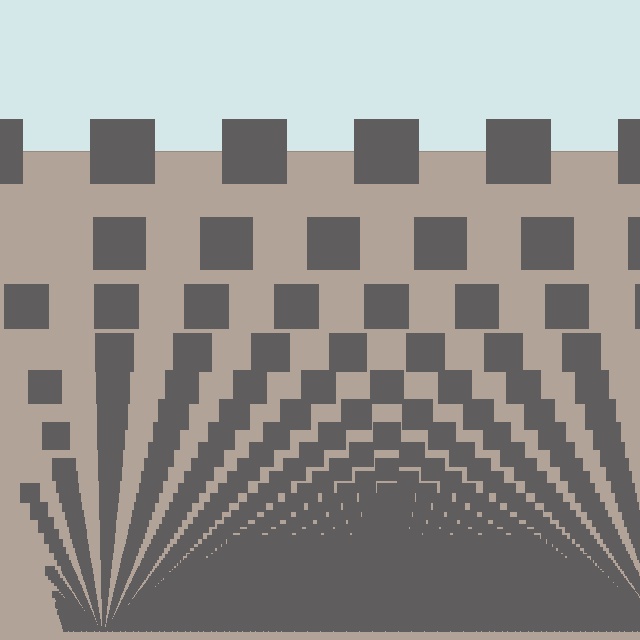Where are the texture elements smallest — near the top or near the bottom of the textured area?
Near the bottom.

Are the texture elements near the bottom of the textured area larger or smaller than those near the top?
Smaller. The gradient is inverted — elements near the bottom are smaller and denser.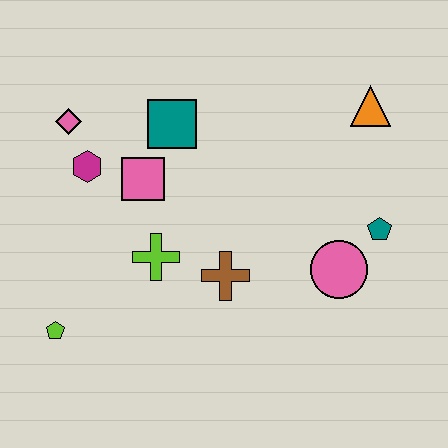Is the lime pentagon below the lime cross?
Yes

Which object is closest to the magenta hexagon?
The pink diamond is closest to the magenta hexagon.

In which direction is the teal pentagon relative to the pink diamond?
The teal pentagon is to the right of the pink diamond.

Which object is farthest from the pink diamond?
The teal pentagon is farthest from the pink diamond.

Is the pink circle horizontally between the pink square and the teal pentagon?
Yes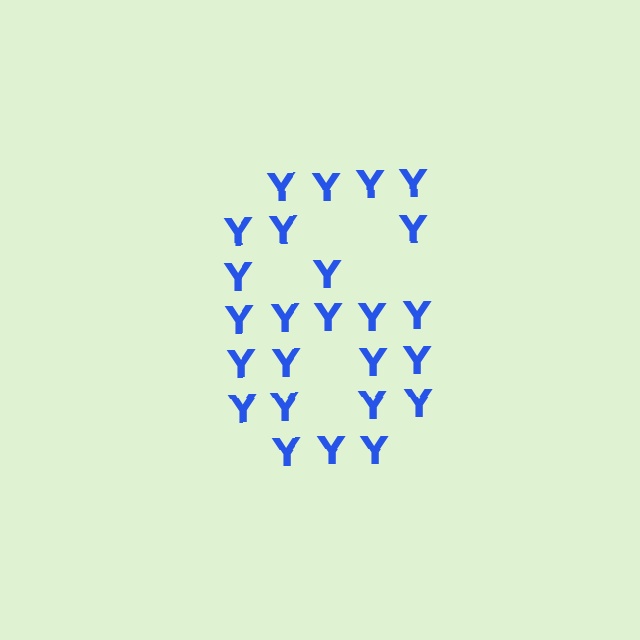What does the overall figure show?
The overall figure shows the digit 6.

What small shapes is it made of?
It is made of small letter Y's.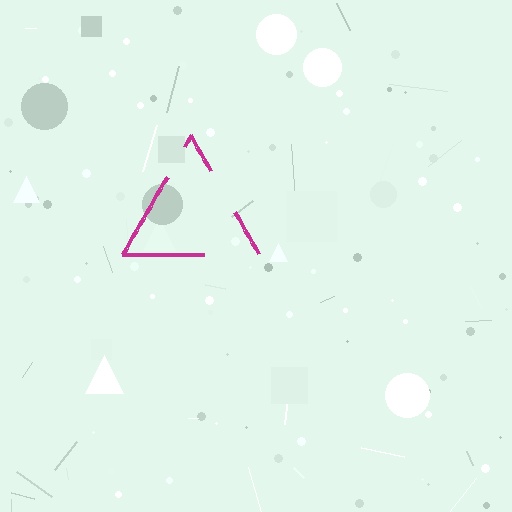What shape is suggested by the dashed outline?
The dashed outline suggests a triangle.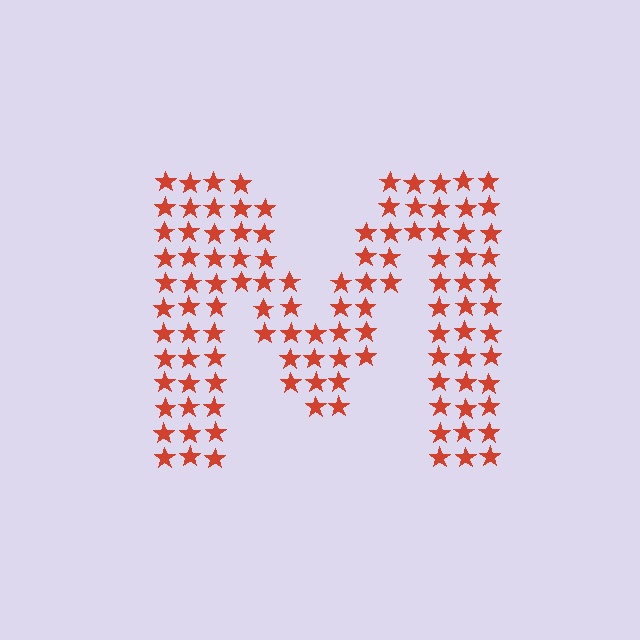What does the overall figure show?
The overall figure shows the letter M.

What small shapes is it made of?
It is made of small stars.